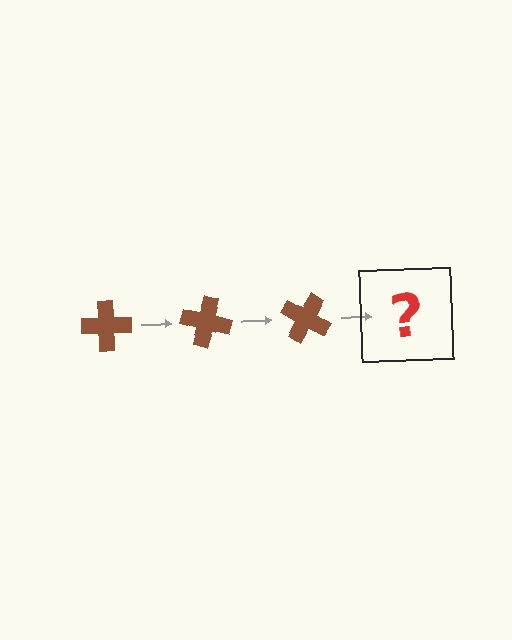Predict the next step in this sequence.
The next step is a brown cross rotated 45 degrees.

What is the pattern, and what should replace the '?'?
The pattern is that the cross rotates 15 degrees each step. The '?' should be a brown cross rotated 45 degrees.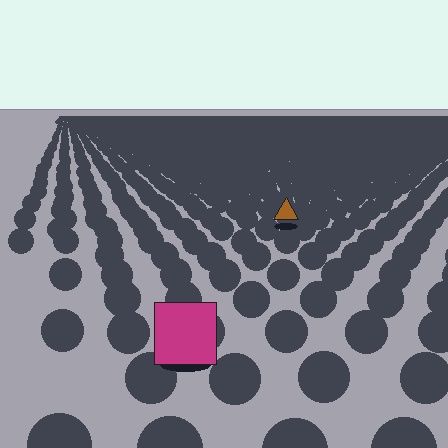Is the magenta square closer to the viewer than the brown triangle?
Yes. The magenta square is closer — you can tell from the texture gradient: the ground texture is coarser near it.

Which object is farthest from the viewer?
The brown triangle is farthest from the viewer. It appears smaller and the ground texture around it is denser.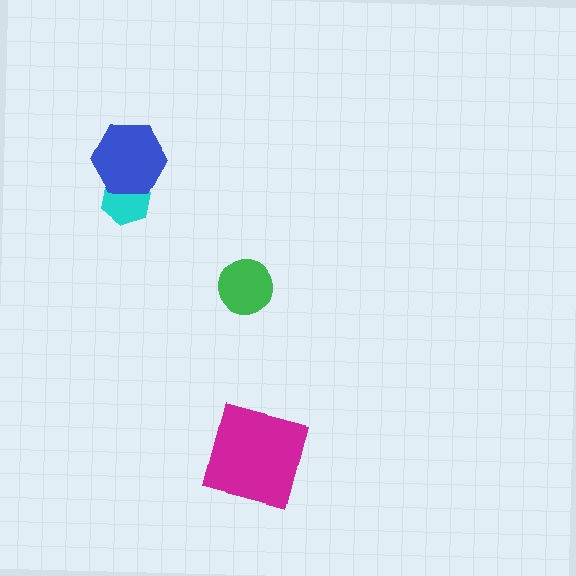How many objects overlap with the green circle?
0 objects overlap with the green circle.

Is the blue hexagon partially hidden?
No, no other shape covers it.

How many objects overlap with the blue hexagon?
1 object overlaps with the blue hexagon.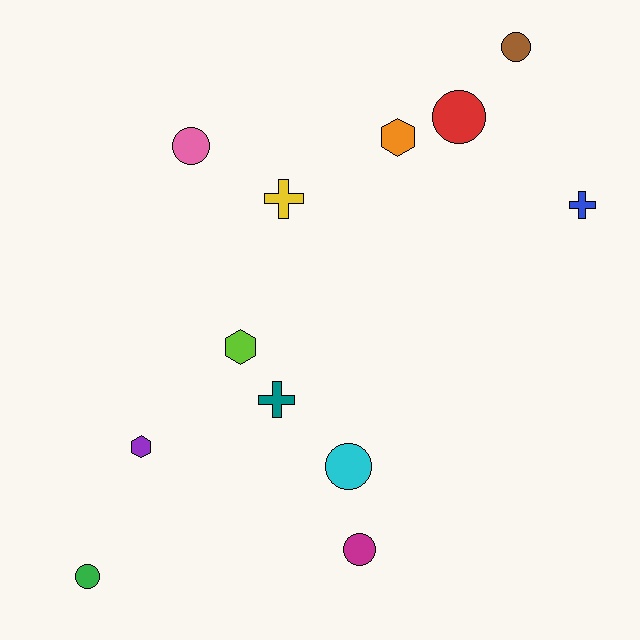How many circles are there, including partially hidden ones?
There are 6 circles.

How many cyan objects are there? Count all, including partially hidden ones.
There is 1 cyan object.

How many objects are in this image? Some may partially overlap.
There are 12 objects.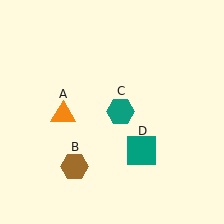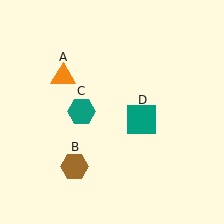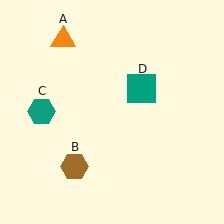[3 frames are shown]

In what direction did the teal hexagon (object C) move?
The teal hexagon (object C) moved left.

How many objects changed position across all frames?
3 objects changed position: orange triangle (object A), teal hexagon (object C), teal square (object D).